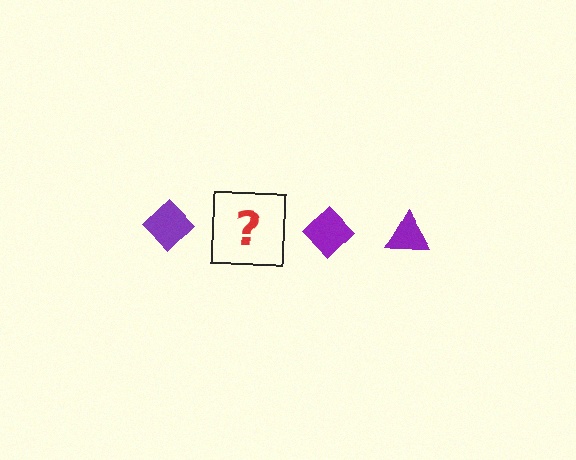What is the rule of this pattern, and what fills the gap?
The rule is that the pattern cycles through diamond, triangle shapes in purple. The gap should be filled with a purple triangle.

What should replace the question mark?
The question mark should be replaced with a purple triangle.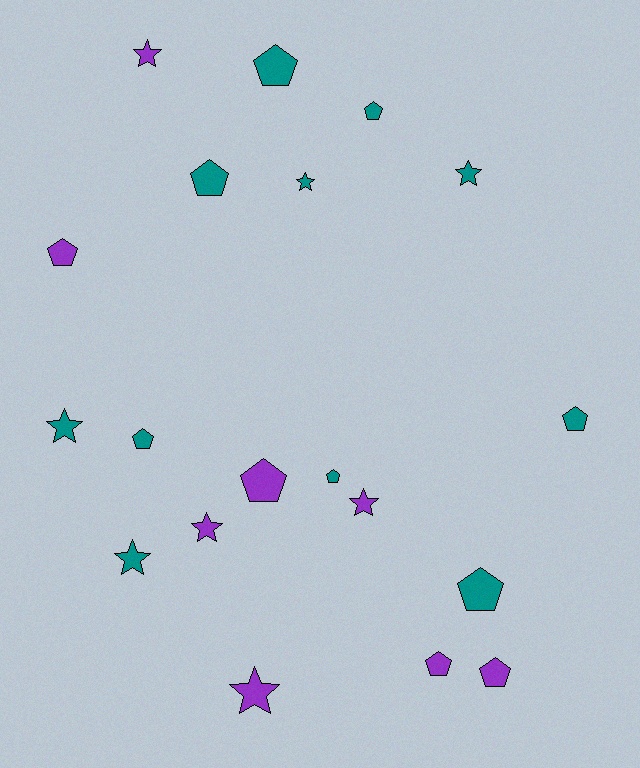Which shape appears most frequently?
Pentagon, with 11 objects.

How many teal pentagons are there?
There are 7 teal pentagons.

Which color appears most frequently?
Teal, with 11 objects.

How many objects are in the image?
There are 19 objects.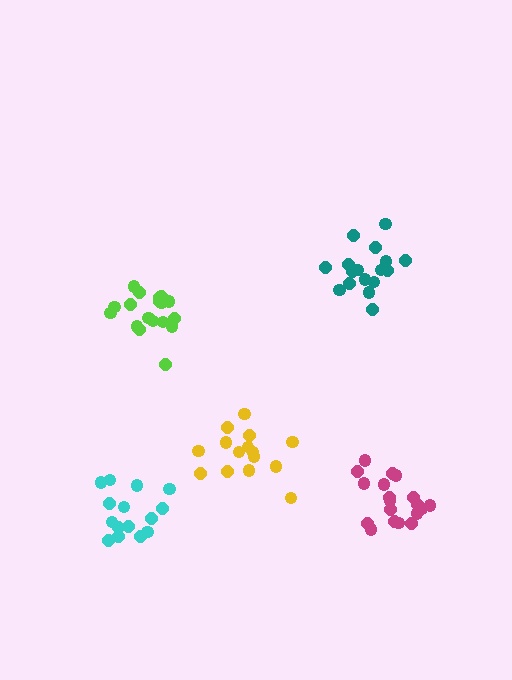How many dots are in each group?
Group 1: 15 dots, Group 2: 19 dots, Group 3: 18 dots, Group 4: 17 dots, Group 5: 15 dots (84 total).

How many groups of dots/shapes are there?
There are 5 groups.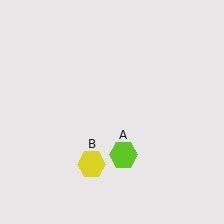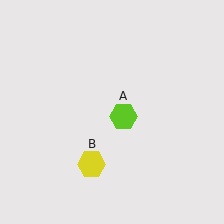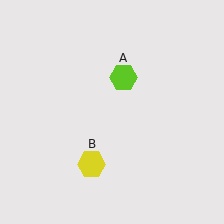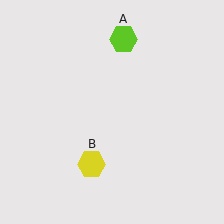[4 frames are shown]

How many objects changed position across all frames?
1 object changed position: lime hexagon (object A).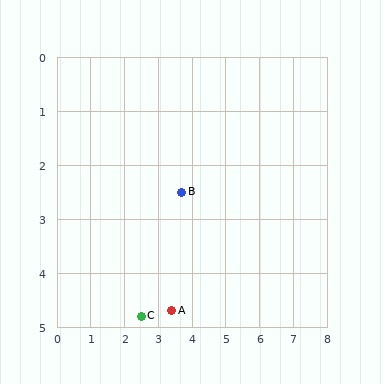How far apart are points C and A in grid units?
Points C and A are about 0.9 grid units apart.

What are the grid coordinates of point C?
Point C is at approximately (2.5, 4.8).